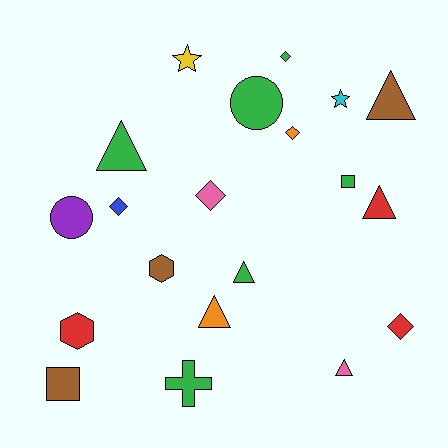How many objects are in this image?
There are 20 objects.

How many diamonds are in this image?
There are 5 diamonds.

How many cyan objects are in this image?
There is 1 cyan object.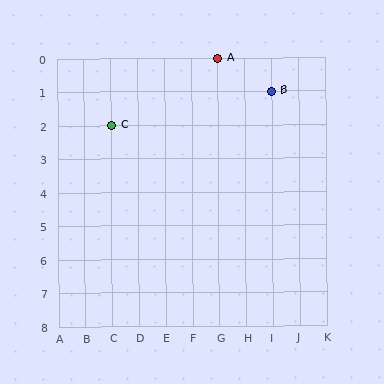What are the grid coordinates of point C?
Point C is at grid coordinates (C, 2).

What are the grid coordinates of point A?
Point A is at grid coordinates (G, 0).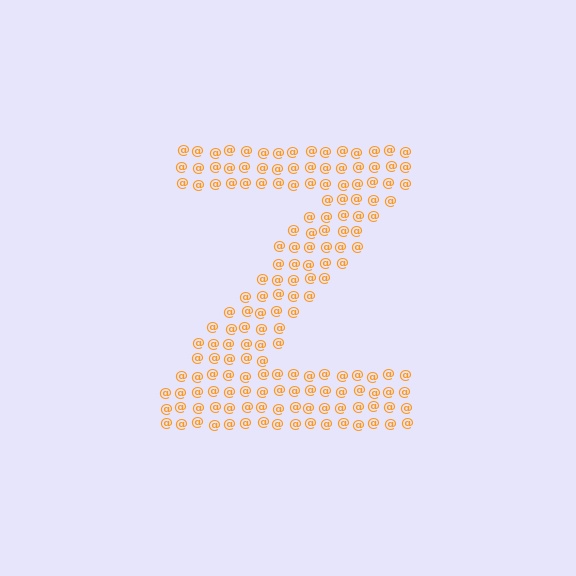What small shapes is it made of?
It is made of small at signs.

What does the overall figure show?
The overall figure shows the letter Z.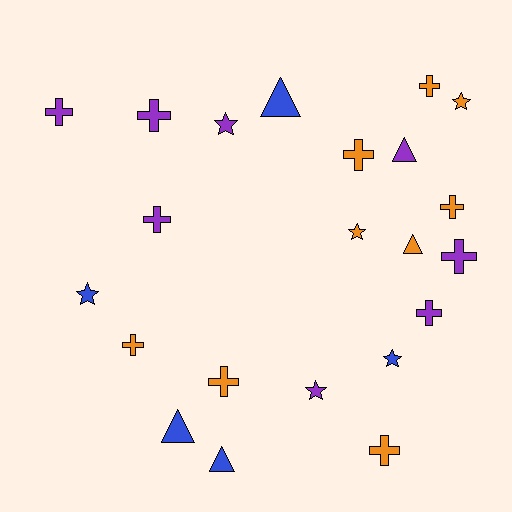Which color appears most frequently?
Orange, with 9 objects.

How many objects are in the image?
There are 22 objects.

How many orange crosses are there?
There are 6 orange crosses.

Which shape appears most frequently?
Cross, with 11 objects.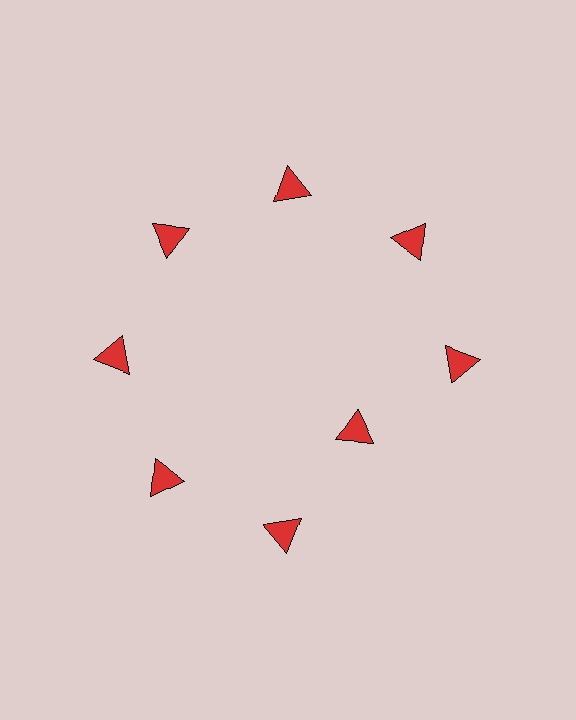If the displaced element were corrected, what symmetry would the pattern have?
It would have 8-fold rotational symmetry — the pattern would map onto itself every 45 degrees.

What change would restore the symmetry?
The symmetry would be restored by moving it outward, back onto the ring so that all 8 triangles sit at equal angles and equal distance from the center.